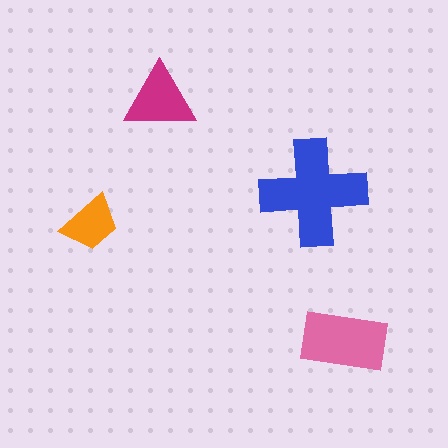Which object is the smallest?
The orange trapezoid.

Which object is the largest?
The blue cross.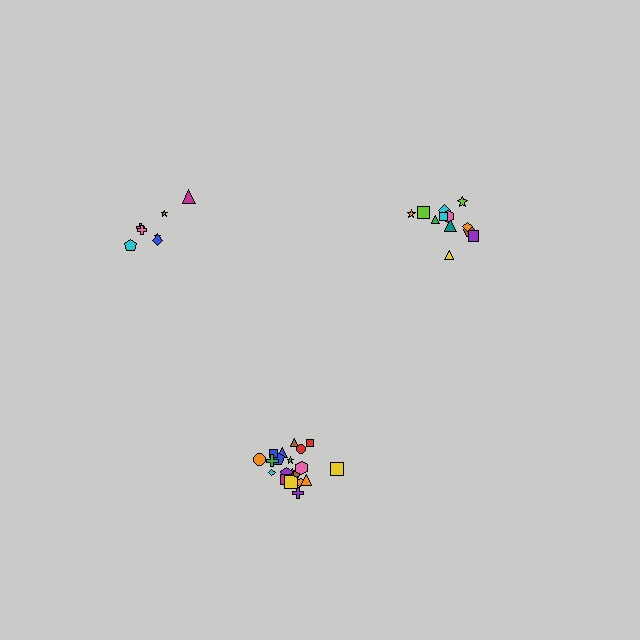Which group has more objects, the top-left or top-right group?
The top-right group.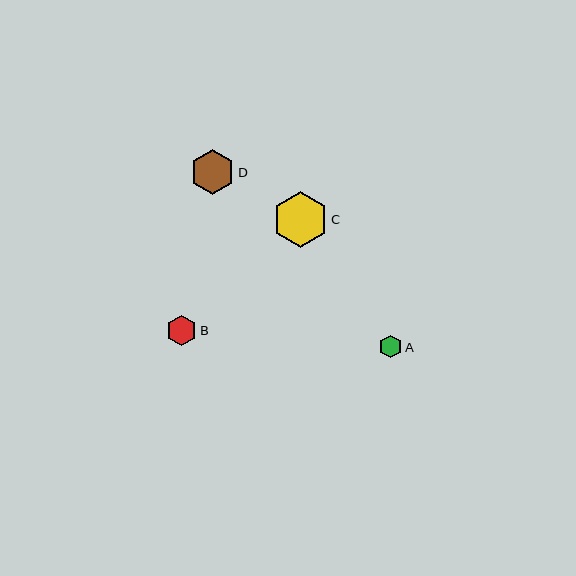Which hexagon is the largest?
Hexagon C is the largest with a size of approximately 55 pixels.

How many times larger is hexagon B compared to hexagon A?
Hexagon B is approximately 1.4 times the size of hexagon A.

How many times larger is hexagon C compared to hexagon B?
Hexagon C is approximately 1.8 times the size of hexagon B.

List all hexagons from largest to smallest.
From largest to smallest: C, D, B, A.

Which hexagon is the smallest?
Hexagon A is the smallest with a size of approximately 23 pixels.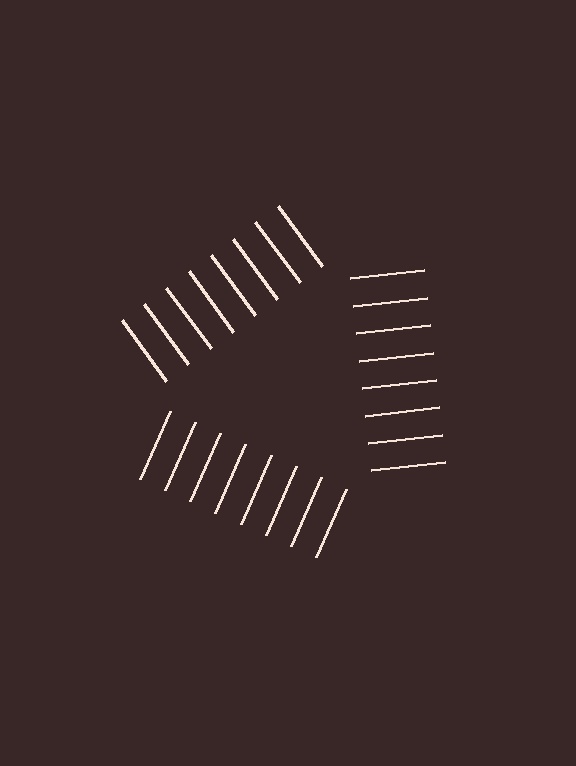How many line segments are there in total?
24 — 8 along each of the 3 edges.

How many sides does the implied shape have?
3 sides — the line-ends trace a triangle.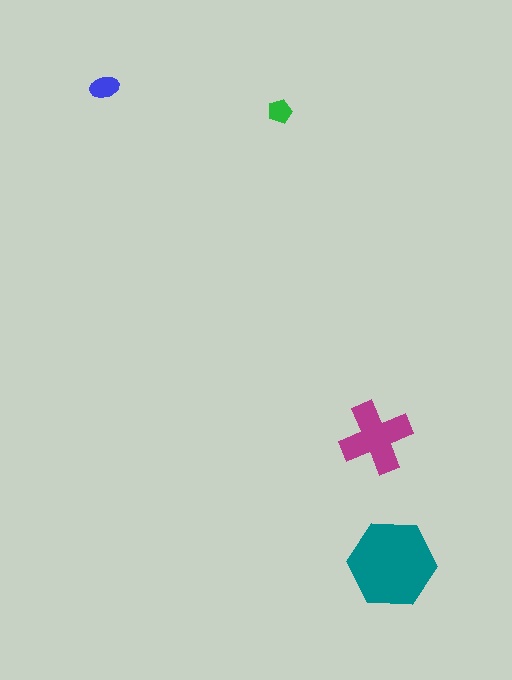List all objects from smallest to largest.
The green pentagon, the blue ellipse, the magenta cross, the teal hexagon.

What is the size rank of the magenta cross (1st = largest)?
2nd.